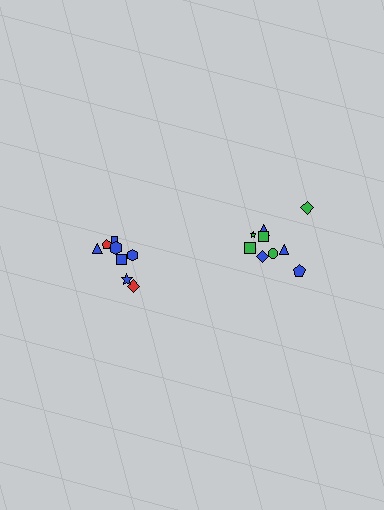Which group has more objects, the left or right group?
The right group.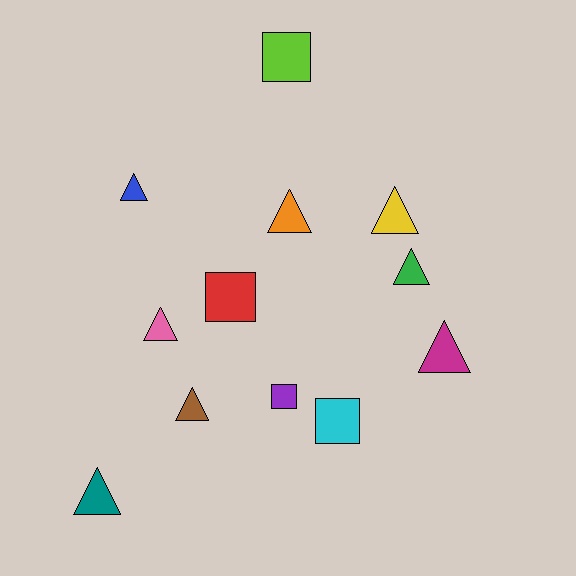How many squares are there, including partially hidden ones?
There are 4 squares.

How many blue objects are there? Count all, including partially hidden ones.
There is 1 blue object.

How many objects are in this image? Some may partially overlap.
There are 12 objects.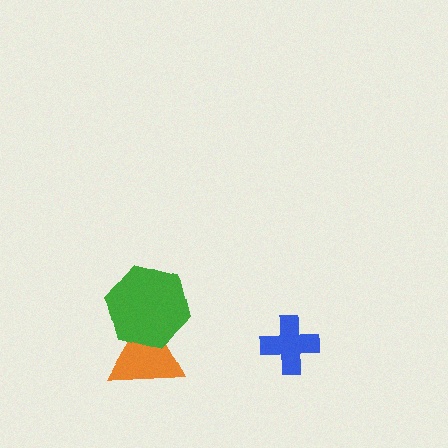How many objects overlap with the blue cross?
0 objects overlap with the blue cross.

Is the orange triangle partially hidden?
Yes, it is partially covered by another shape.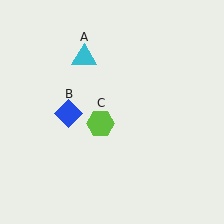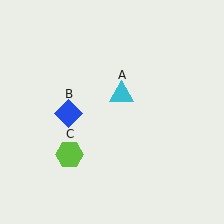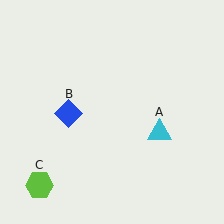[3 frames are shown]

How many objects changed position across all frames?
2 objects changed position: cyan triangle (object A), lime hexagon (object C).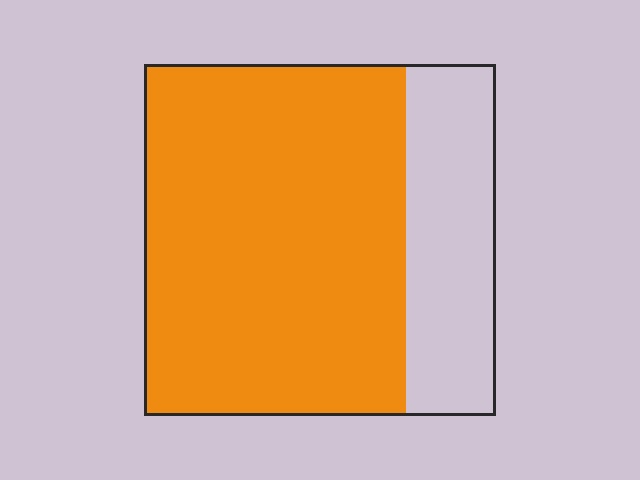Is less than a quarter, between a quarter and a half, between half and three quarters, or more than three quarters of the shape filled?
Between half and three quarters.